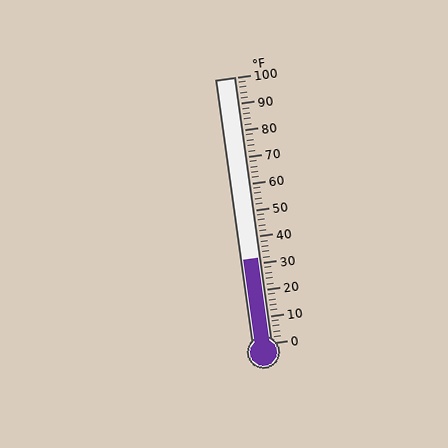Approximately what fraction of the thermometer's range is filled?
The thermometer is filled to approximately 30% of its range.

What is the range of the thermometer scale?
The thermometer scale ranges from 0°F to 100°F.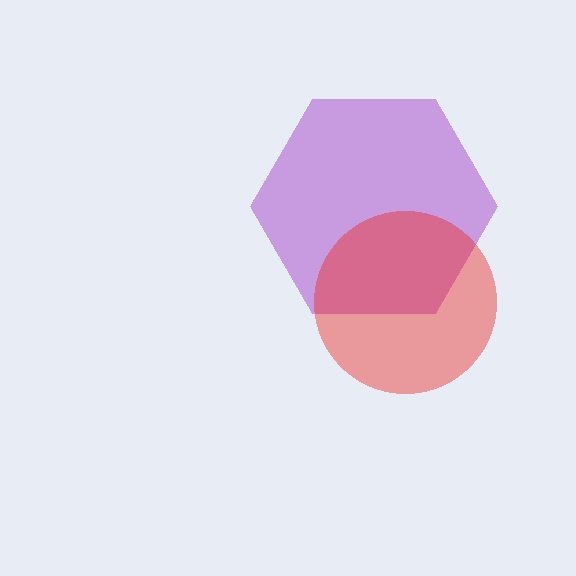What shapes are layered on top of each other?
The layered shapes are: a purple hexagon, a red circle.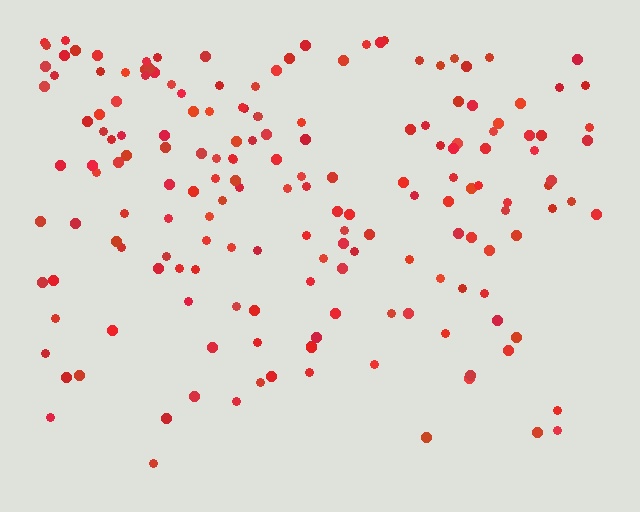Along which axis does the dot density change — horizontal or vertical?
Vertical.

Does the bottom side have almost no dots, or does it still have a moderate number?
Still a moderate number, just noticeably fewer than the top.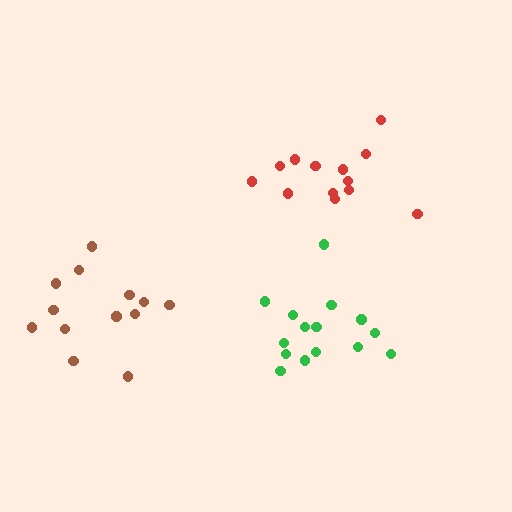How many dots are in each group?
Group 1: 13 dots, Group 2: 13 dots, Group 3: 15 dots (41 total).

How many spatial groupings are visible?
There are 3 spatial groupings.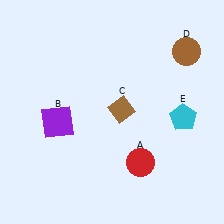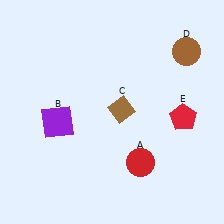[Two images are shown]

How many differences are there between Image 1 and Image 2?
There is 1 difference between the two images.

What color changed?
The pentagon (E) changed from cyan in Image 1 to red in Image 2.